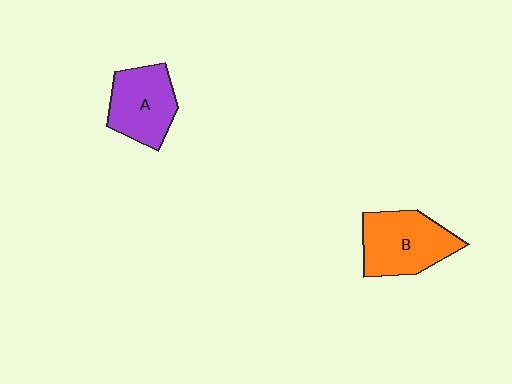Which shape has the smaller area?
Shape A (purple).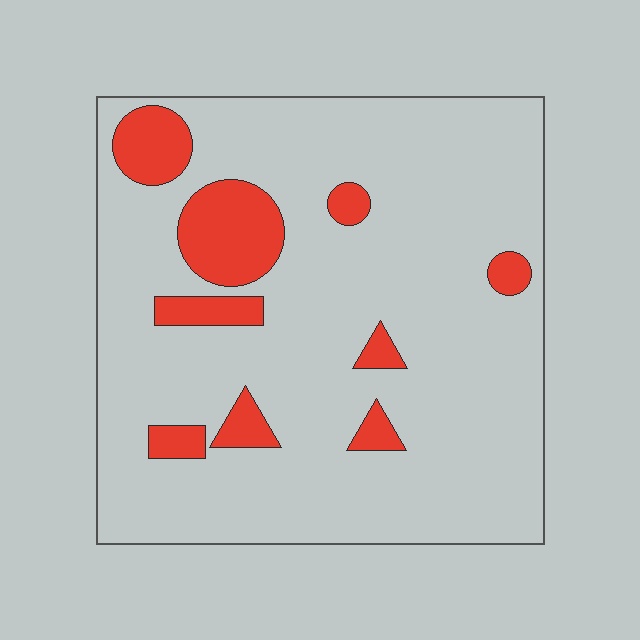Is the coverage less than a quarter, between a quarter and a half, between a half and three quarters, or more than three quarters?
Less than a quarter.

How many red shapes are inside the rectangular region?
9.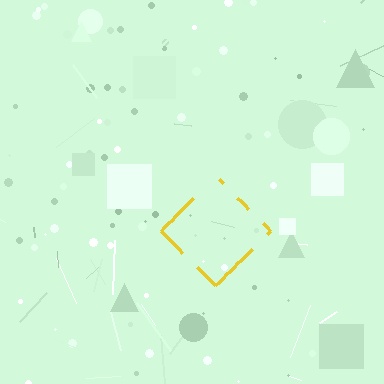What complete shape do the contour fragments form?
The contour fragments form a diamond.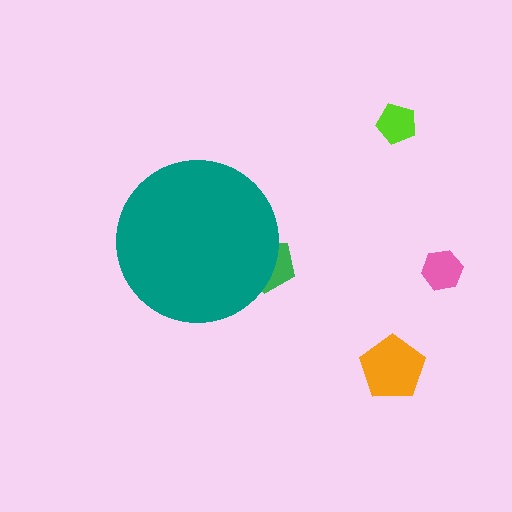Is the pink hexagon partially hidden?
No, the pink hexagon is fully visible.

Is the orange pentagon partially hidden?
No, the orange pentagon is fully visible.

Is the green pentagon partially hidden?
Yes, the green pentagon is partially hidden behind the teal circle.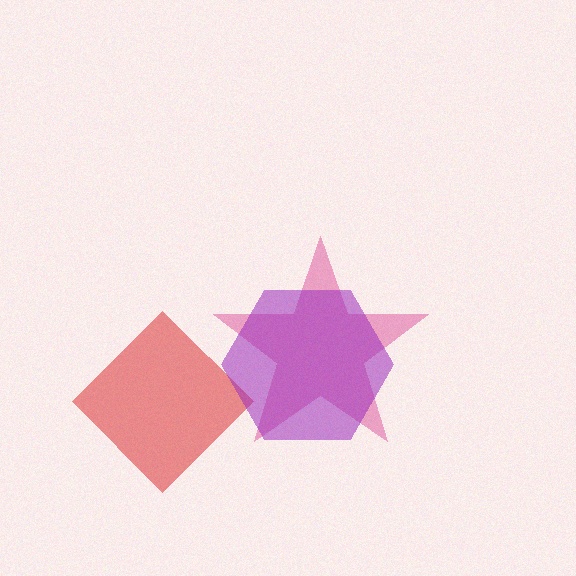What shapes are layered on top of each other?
The layered shapes are: a red diamond, a magenta star, a purple hexagon.